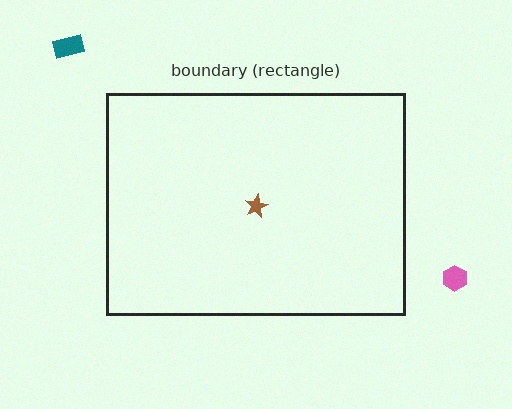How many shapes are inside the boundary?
1 inside, 2 outside.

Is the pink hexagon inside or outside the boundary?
Outside.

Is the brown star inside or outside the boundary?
Inside.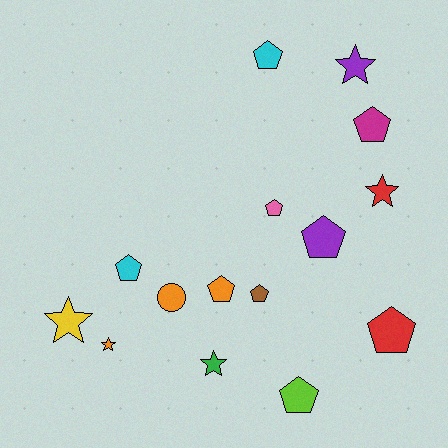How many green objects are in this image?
There is 1 green object.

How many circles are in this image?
There is 1 circle.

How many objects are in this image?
There are 15 objects.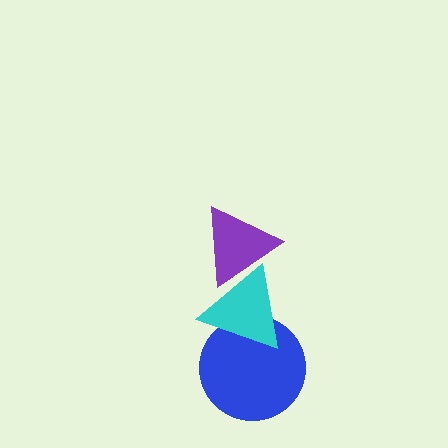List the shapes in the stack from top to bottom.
From top to bottom: the purple triangle, the cyan triangle, the blue circle.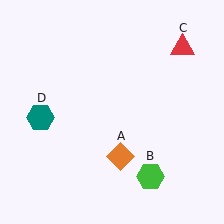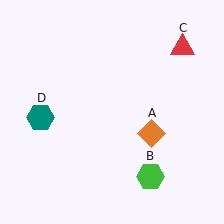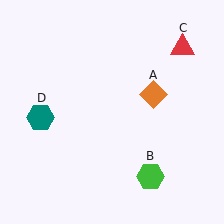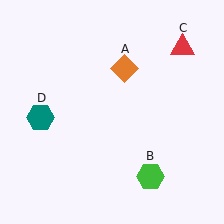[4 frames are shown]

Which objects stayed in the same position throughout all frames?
Green hexagon (object B) and red triangle (object C) and teal hexagon (object D) remained stationary.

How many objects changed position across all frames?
1 object changed position: orange diamond (object A).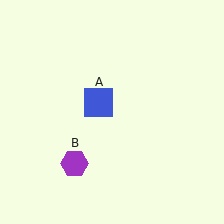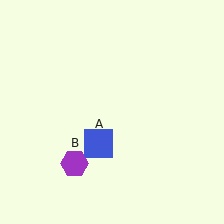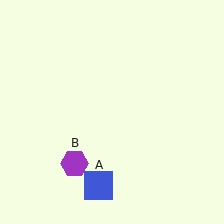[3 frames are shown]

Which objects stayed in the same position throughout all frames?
Purple hexagon (object B) remained stationary.